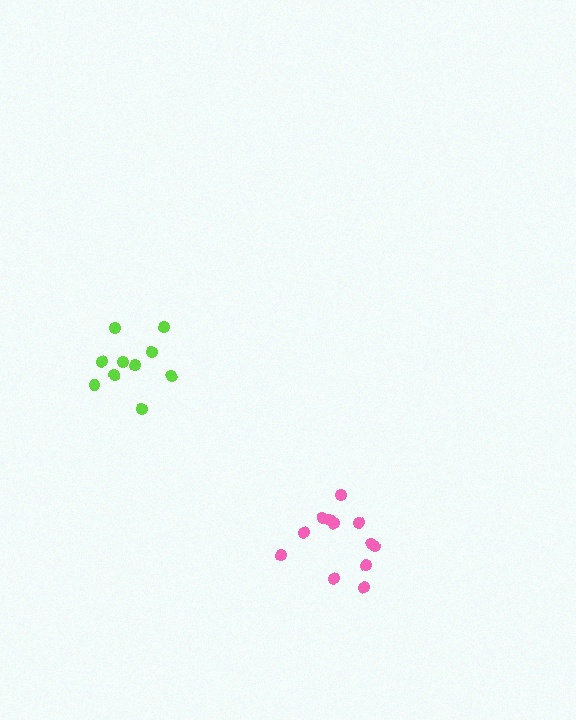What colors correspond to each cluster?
The clusters are colored: lime, pink.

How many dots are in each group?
Group 1: 10 dots, Group 2: 12 dots (22 total).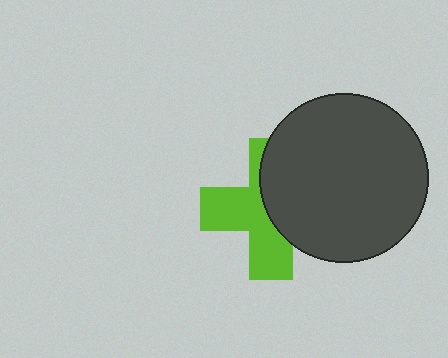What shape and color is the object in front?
The object in front is a dark gray circle.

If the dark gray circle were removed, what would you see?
You would see the complete lime cross.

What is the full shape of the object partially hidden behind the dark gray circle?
The partially hidden object is a lime cross.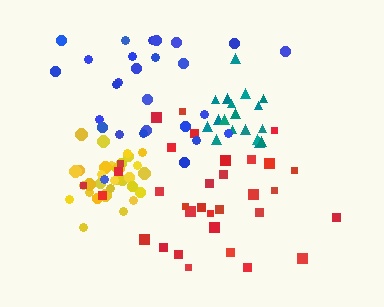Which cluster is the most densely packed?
Yellow.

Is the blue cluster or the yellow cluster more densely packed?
Yellow.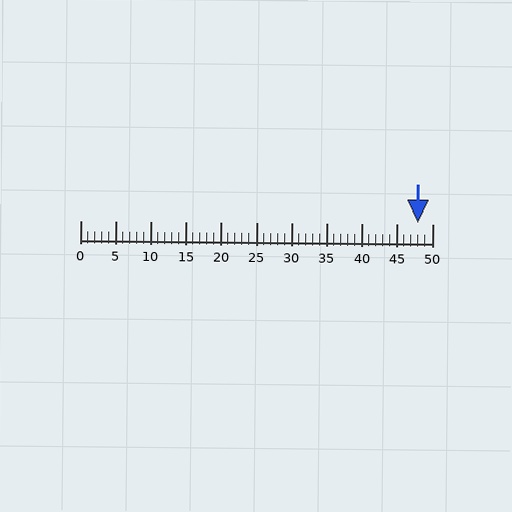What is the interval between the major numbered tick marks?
The major tick marks are spaced 5 units apart.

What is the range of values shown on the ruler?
The ruler shows values from 0 to 50.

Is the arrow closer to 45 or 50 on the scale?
The arrow is closer to 50.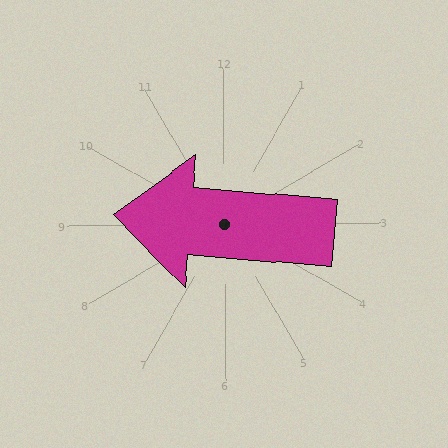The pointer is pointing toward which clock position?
Roughly 9 o'clock.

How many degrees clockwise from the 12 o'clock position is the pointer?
Approximately 275 degrees.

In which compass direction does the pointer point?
West.